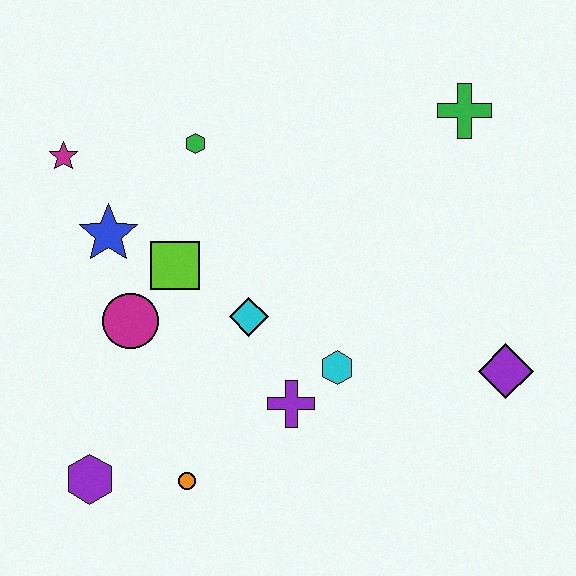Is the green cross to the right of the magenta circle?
Yes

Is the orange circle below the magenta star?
Yes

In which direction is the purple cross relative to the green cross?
The purple cross is below the green cross.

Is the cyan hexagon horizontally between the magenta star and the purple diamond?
Yes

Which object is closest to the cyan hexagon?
The purple cross is closest to the cyan hexagon.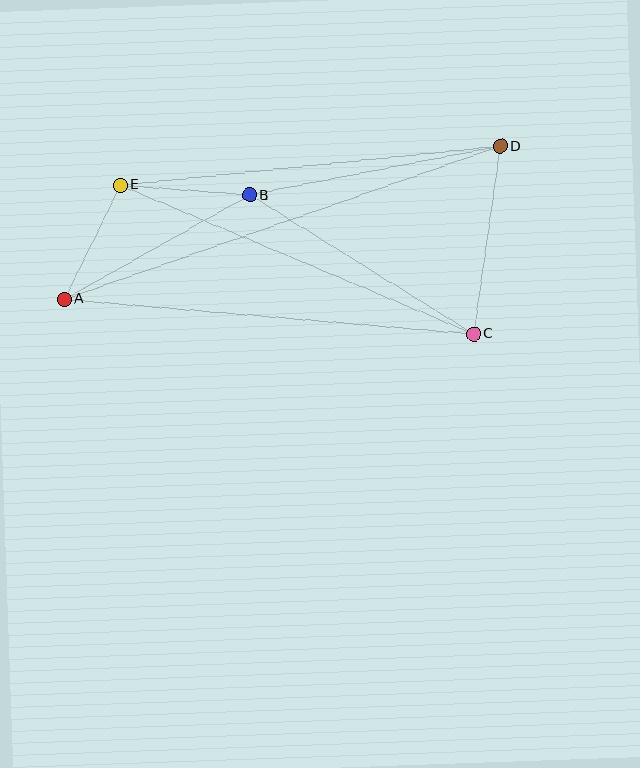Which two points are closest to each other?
Points A and E are closest to each other.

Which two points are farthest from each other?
Points A and D are farthest from each other.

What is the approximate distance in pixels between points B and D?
The distance between B and D is approximately 255 pixels.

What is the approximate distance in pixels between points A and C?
The distance between A and C is approximately 411 pixels.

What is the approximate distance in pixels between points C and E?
The distance between C and E is approximately 383 pixels.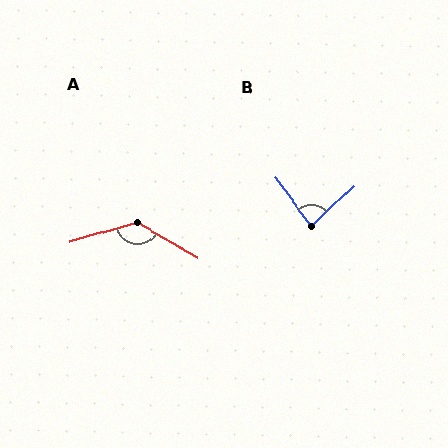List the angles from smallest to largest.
B (83°), A (134°).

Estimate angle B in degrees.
Approximately 83 degrees.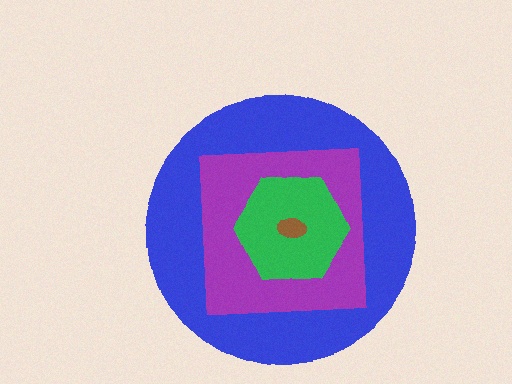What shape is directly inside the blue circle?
The purple square.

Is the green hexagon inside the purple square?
Yes.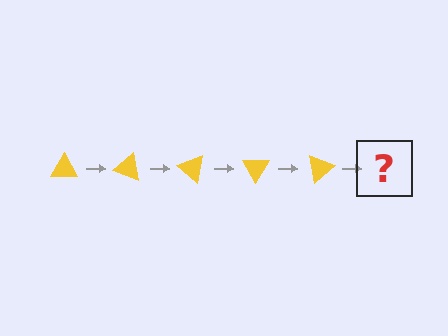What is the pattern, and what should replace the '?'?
The pattern is that the triangle rotates 20 degrees each step. The '?' should be a yellow triangle rotated 100 degrees.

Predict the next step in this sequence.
The next step is a yellow triangle rotated 100 degrees.